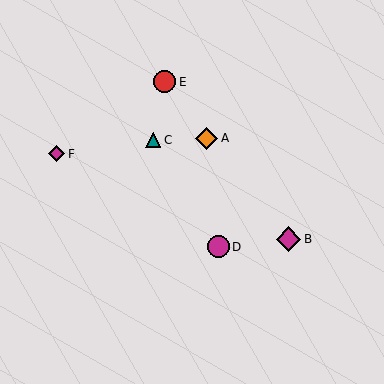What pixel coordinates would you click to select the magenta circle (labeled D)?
Click at (218, 247) to select the magenta circle D.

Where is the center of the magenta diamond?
The center of the magenta diamond is at (288, 239).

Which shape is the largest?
The magenta diamond (labeled B) is the largest.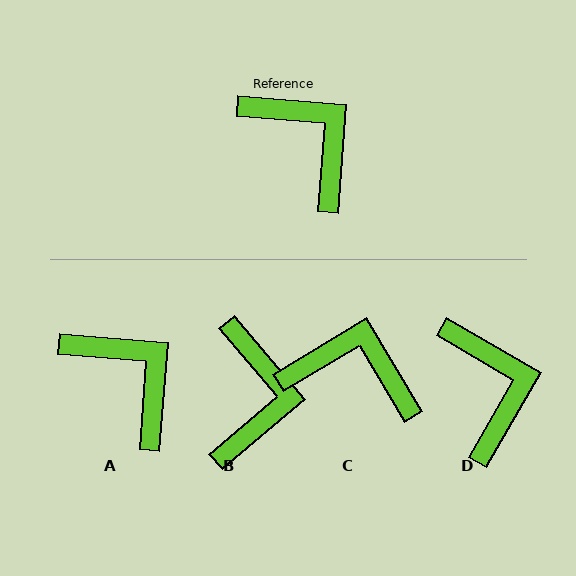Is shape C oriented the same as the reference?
No, it is off by about 36 degrees.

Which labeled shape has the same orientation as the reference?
A.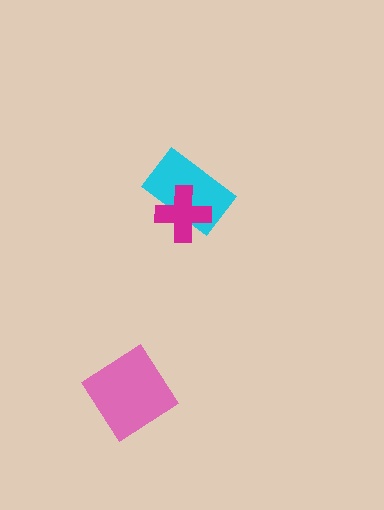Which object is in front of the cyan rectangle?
The magenta cross is in front of the cyan rectangle.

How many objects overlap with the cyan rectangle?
1 object overlaps with the cyan rectangle.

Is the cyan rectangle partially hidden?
Yes, it is partially covered by another shape.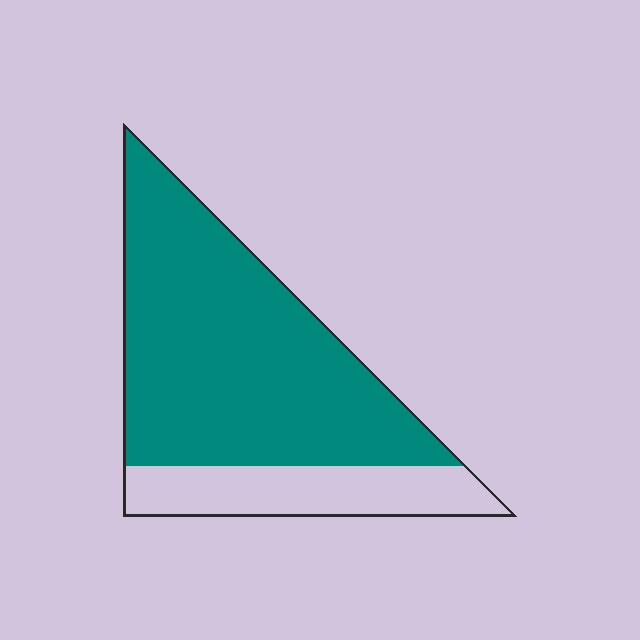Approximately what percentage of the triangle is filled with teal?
Approximately 75%.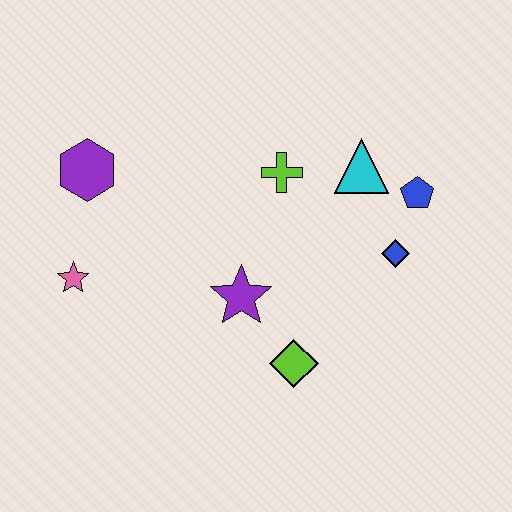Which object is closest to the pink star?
The purple hexagon is closest to the pink star.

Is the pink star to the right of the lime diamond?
No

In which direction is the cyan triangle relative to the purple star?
The cyan triangle is above the purple star.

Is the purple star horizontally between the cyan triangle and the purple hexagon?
Yes